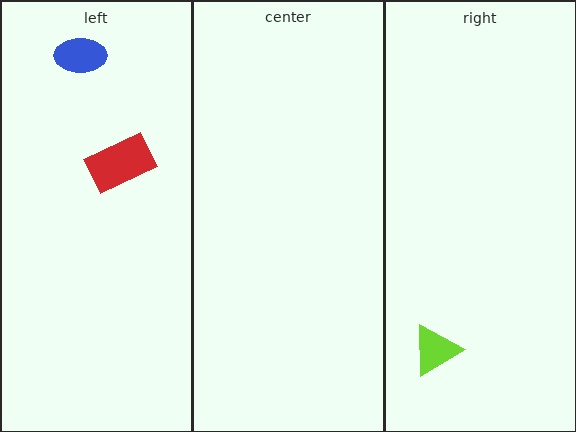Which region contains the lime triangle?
The right region.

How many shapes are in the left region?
2.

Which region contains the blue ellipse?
The left region.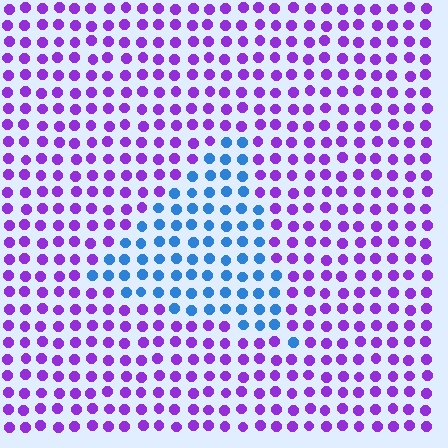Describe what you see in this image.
The image is filled with small purple elements in a uniform arrangement. A triangle-shaped region is visible where the elements are tinted to a slightly different hue, forming a subtle color boundary.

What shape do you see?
I see a triangle.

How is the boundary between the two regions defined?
The boundary is defined purely by a slight shift in hue (about 66 degrees). Spacing, size, and orientation are identical on both sides.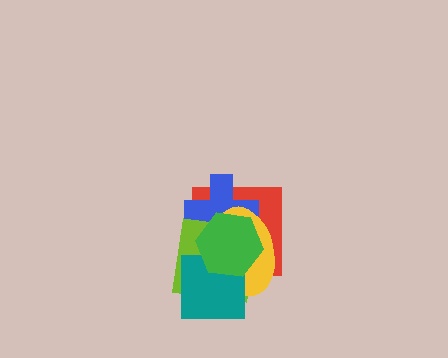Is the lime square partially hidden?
Yes, it is partially covered by another shape.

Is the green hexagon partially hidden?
No, no other shape covers it.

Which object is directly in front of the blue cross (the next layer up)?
The lime square is directly in front of the blue cross.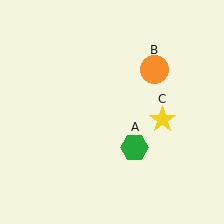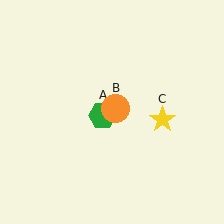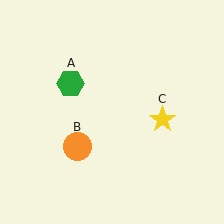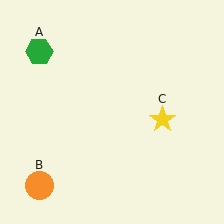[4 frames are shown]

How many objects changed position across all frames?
2 objects changed position: green hexagon (object A), orange circle (object B).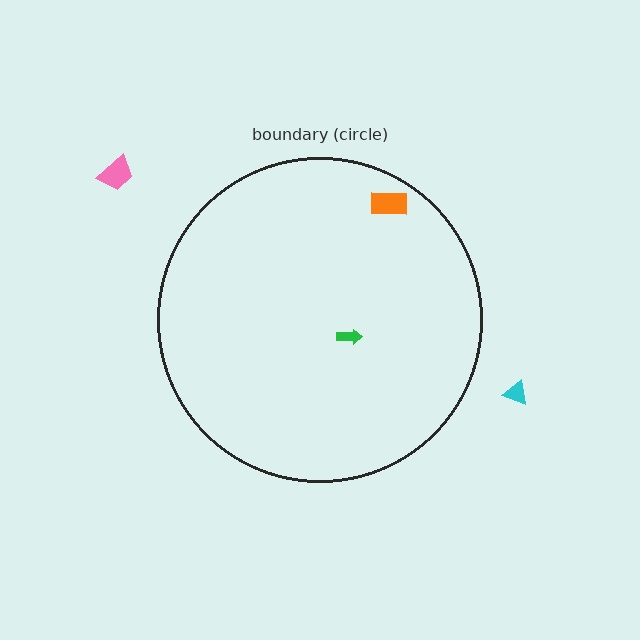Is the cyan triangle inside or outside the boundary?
Outside.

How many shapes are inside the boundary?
2 inside, 2 outside.